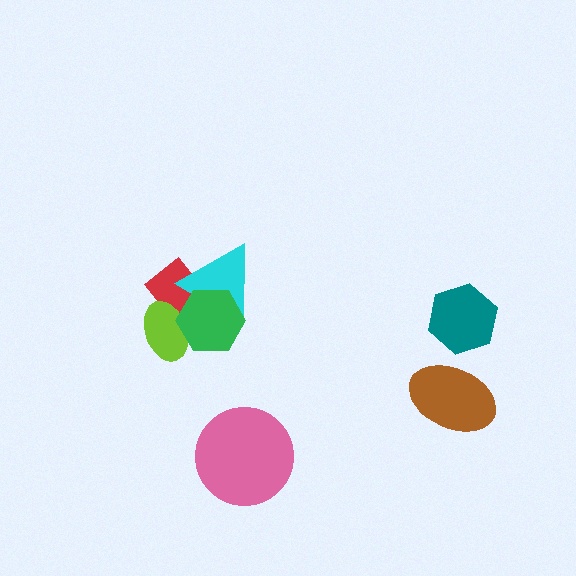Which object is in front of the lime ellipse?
The green hexagon is in front of the lime ellipse.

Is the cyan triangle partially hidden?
Yes, it is partially covered by another shape.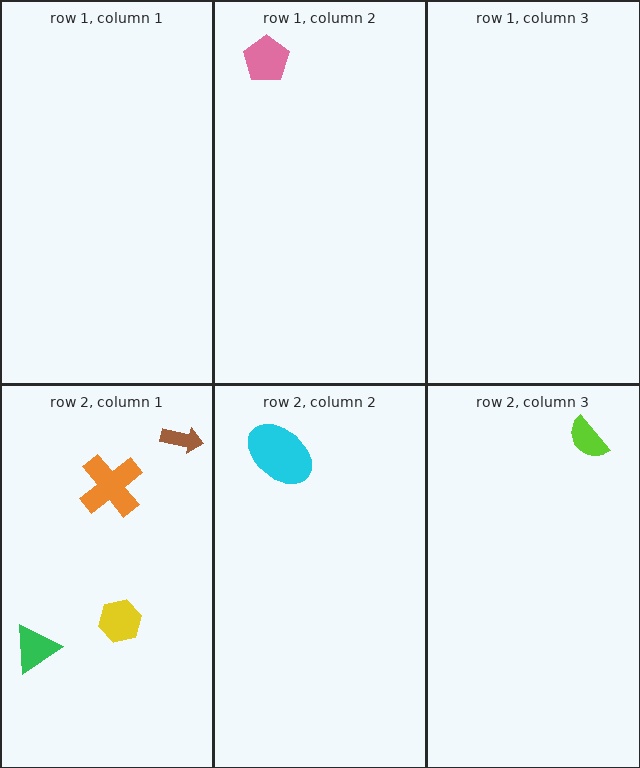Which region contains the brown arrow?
The row 2, column 1 region.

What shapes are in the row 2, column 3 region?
The lime semicircle.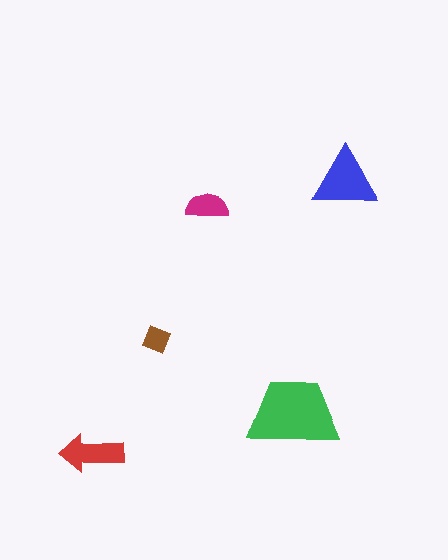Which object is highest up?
The blue triangle is topmost.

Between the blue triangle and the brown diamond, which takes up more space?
The blue triangle.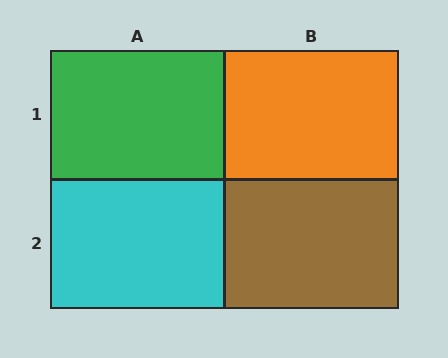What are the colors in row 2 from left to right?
Cyan, brown.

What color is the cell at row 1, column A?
Green.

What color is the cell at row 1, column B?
Orange.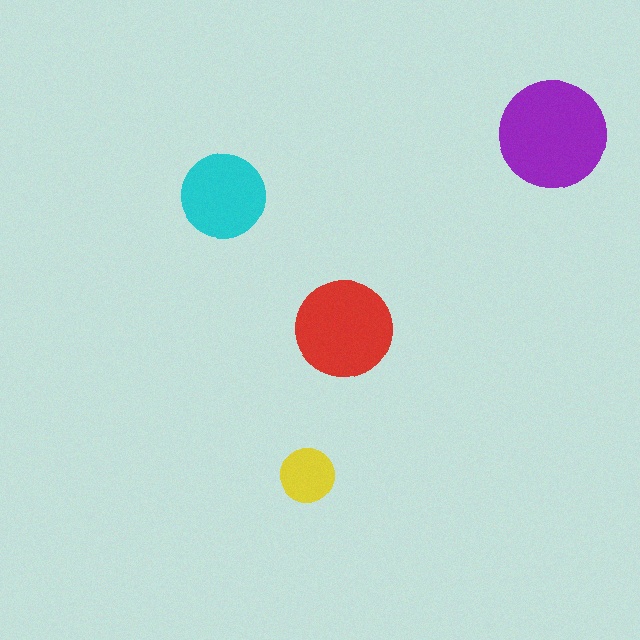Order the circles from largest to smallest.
the purple one, the red one, the cyan one, the yellow one.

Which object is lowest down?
The yellow circle is bottommost.